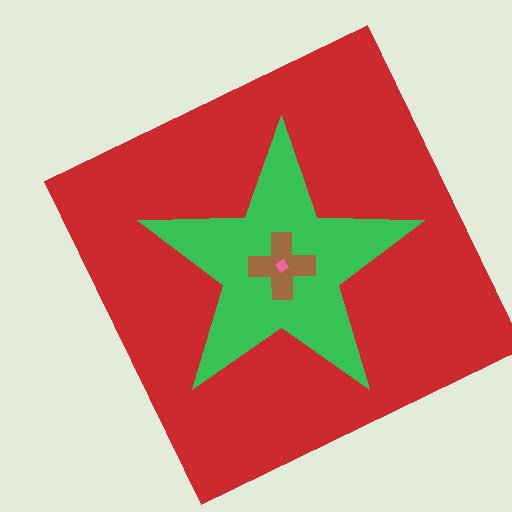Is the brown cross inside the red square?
Yes.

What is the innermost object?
The pink diamond.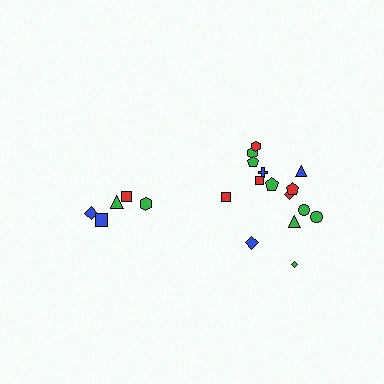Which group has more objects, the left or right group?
The right group.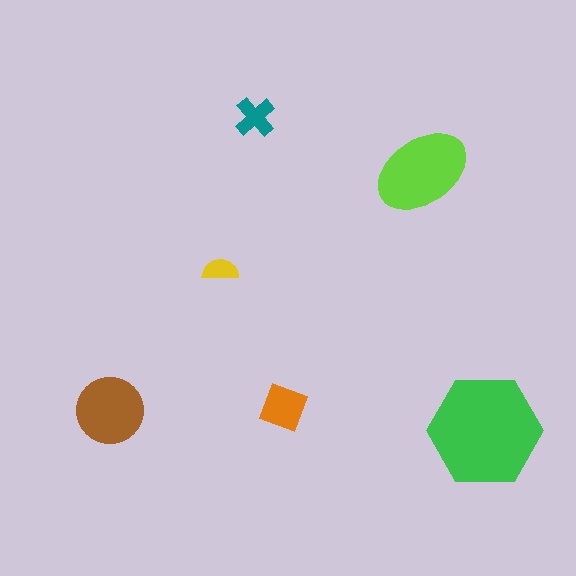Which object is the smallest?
The yellow semicircle.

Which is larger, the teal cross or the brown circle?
The brown circle.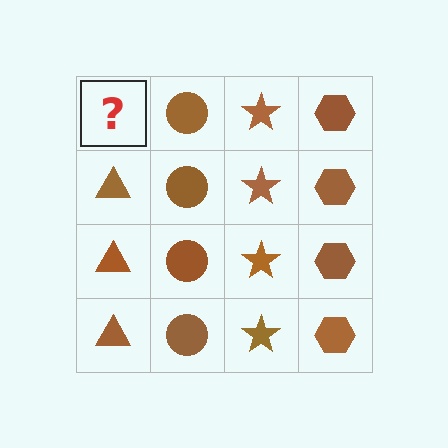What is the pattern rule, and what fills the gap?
The rule is that each column has a consistent shape. The gap should be filled with a brown triangle.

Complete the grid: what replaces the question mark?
The question mark should be replaced with a brown triangle.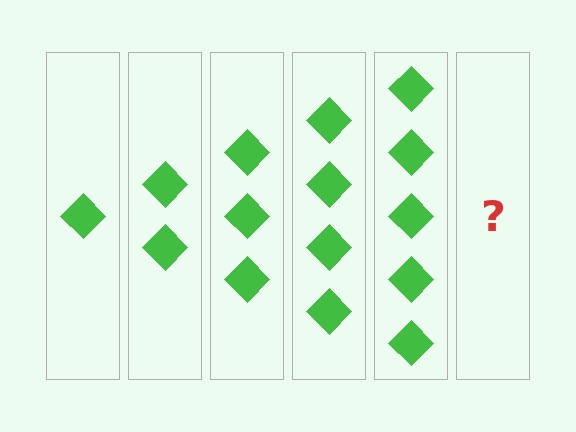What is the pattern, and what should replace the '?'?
The pattern is that each step adds one more diamond. The '?' should be 6 diamonds.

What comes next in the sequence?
The next element should be 6 diamonds.